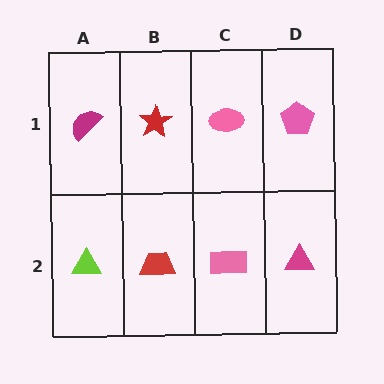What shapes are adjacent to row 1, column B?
A red trapezoid (row 2, column B), a magenta semicircle (row 1, column A), a pink ellipse (row 1, column C).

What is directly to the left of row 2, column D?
A pink rectangle.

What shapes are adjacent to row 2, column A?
A magenta semicircle (row 1, column A), a red trapezoid (row 2, column B).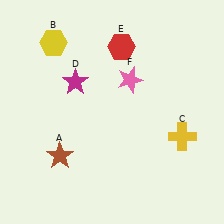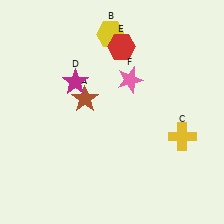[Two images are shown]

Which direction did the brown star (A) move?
The brown star (A) moved up.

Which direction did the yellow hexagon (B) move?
The yellow hexagon (B) moved right.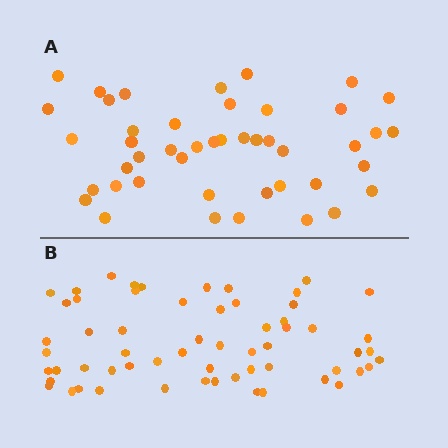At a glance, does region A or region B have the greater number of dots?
Region B (the bottom region) has more dots.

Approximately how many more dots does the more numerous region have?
Region B has approximately 15 more dots than region A.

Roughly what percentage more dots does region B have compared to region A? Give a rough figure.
About 35% more.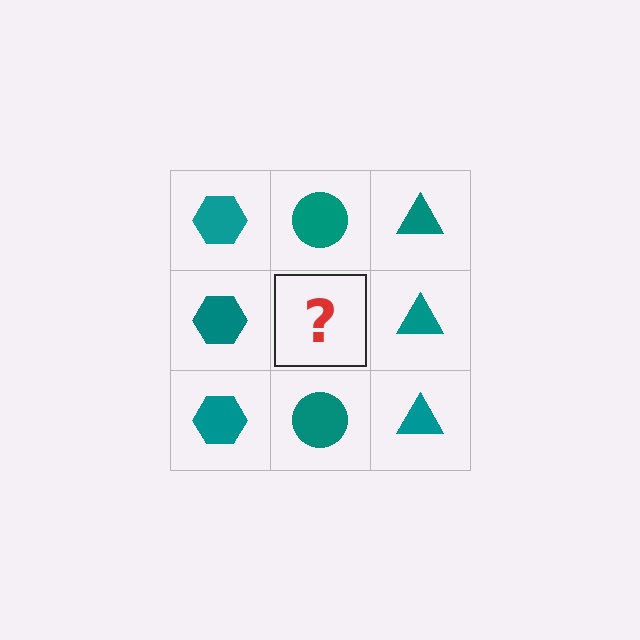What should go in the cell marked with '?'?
The missing cell should contain a teal circle.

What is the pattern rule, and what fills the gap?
The rule is that each column has a consistent shape. The gap should be filled with a teal circle.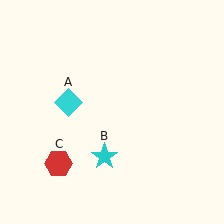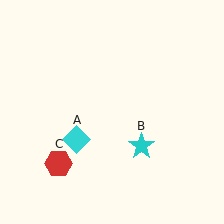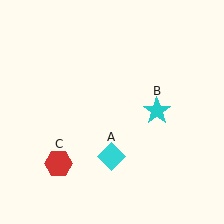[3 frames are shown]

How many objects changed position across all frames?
2 objects changed position: cyan diamond (object A), cyan star (object B).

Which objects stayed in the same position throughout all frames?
Red hexagon (object C) remained stationary.